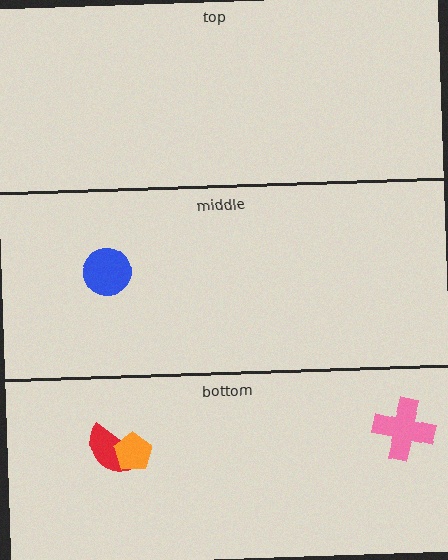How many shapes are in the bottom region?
3.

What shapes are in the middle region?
The blue circle.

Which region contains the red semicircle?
The bottom region.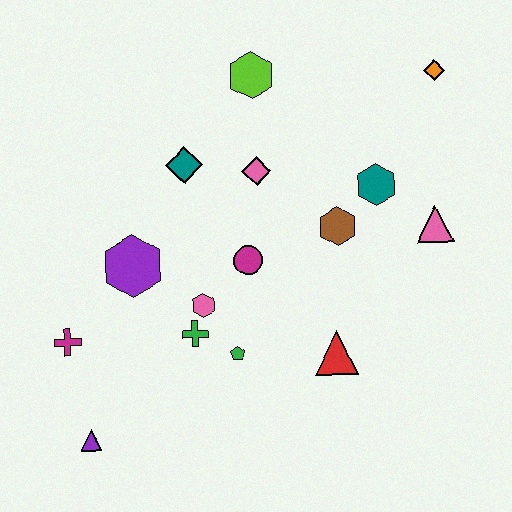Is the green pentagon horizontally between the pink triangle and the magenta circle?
No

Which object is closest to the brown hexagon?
The teal hexagon is closest to the brown hexagon.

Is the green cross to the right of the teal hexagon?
No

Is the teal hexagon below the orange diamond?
Yes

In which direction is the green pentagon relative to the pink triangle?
The green pentagon is to the left of the pink triangle.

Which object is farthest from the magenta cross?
The orange diamond is farthest from the magenta cross.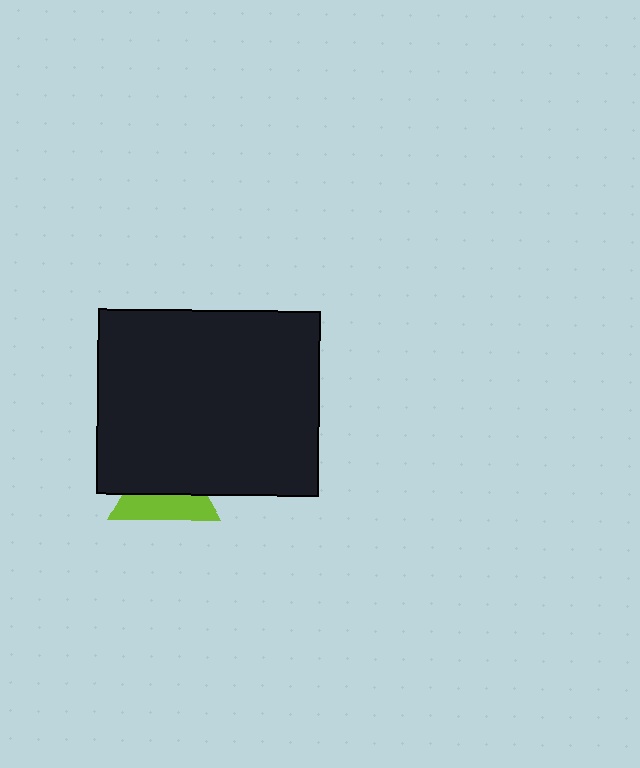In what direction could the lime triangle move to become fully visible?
The lime triangle could move down. That would shift it out from behind the black rectangle entirely.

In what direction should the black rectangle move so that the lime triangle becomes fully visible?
The black rectangle should move up. That is the shortest direction to clear the overlap and leave the lime triangle fully visible.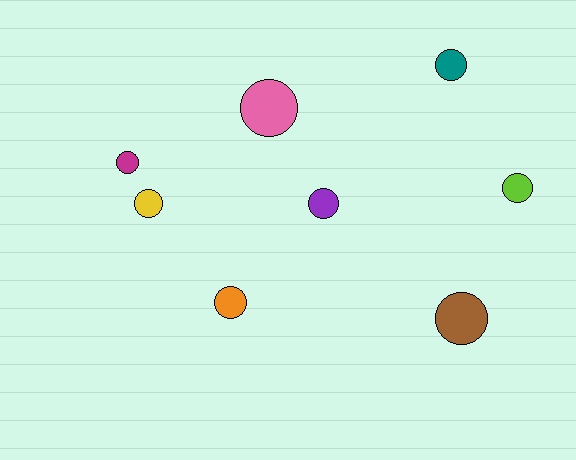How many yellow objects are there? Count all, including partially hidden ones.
There is 1 yellow object.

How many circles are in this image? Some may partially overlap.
There are 8 circles.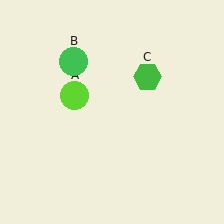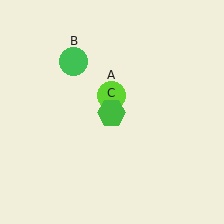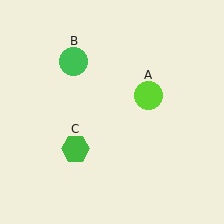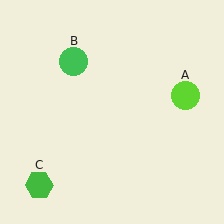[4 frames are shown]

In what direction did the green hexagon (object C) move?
The green hexagon (object C) moved down and to the left.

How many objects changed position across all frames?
2 objects changed position: lime circle (object A), green hexagon (object C).